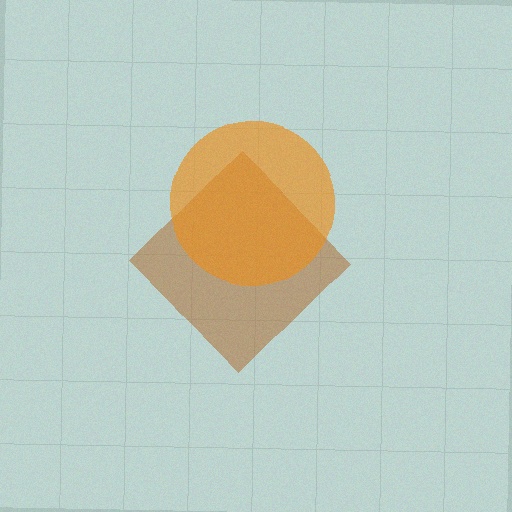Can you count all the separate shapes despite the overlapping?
Yes, there are 2 separate shapes.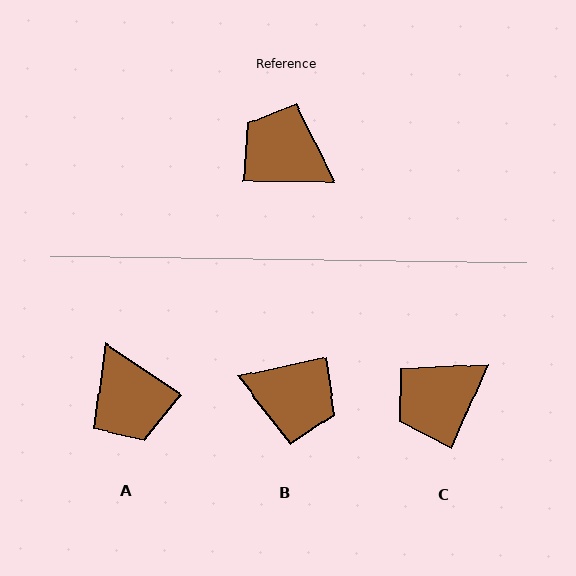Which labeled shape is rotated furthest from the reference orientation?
B, about 168 degrees away.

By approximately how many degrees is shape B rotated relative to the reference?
Approximately 168 degrees clockwise.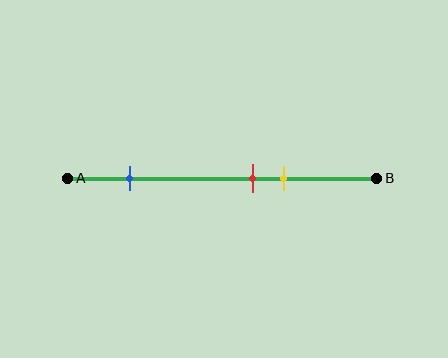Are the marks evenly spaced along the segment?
No, the marks are not evenly spaced.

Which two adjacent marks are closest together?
The red and yellow marks are the closest adjacent pair.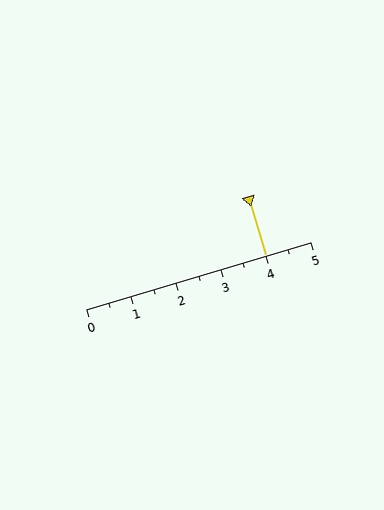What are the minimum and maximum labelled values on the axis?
The axis runs from 0 to 5.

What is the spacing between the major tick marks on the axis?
The major ticks are spaced 1 apart.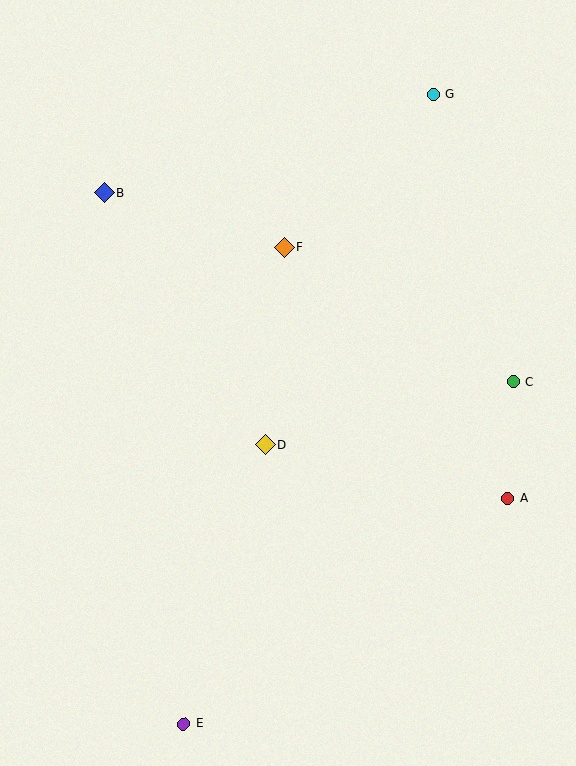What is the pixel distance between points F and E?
The distance between F and E is 487 pixels.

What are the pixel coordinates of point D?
Point D is at (265, 445).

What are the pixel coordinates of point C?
Point C is at (513, 382).